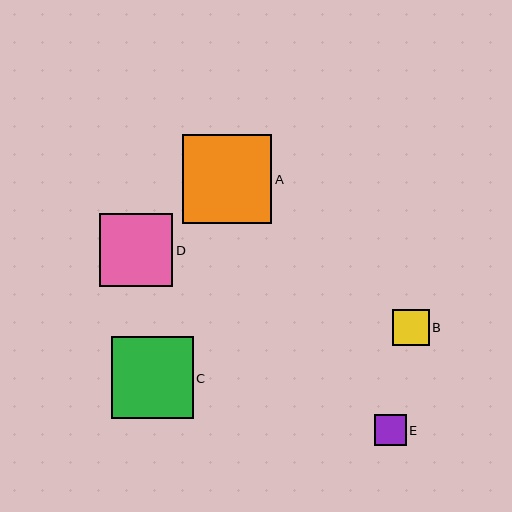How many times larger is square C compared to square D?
Square C is approximately 1.1 times the size of square D.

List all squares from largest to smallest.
From largest to smallest: A, C, D, B, E.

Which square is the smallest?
Square E is the smallest with a size of approximately 32 pixels.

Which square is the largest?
Square A is the largest with a size of approximately 89 pixels.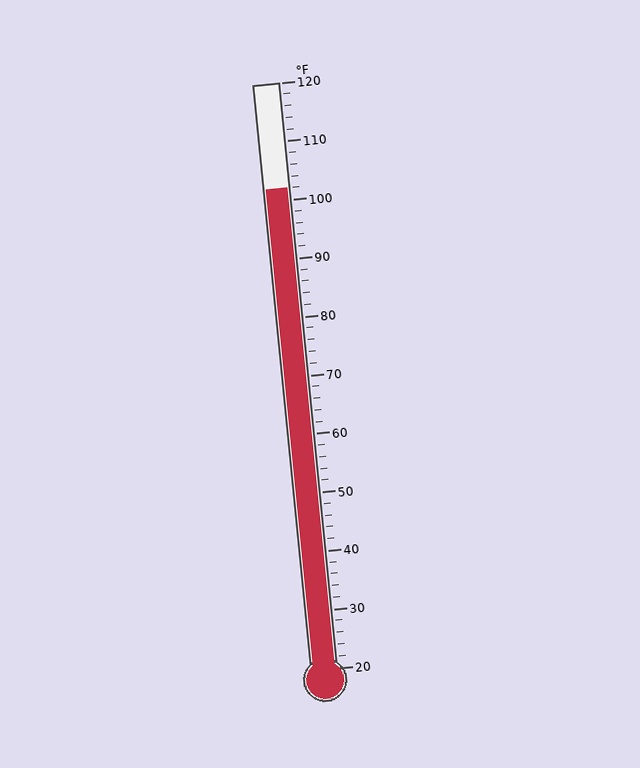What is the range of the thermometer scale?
The thermometer scale ranges from 20°F to 120°F.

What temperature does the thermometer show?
The thermometer shows approximately 102°F.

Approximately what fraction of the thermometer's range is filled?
The thermometer is filled to approximately 80% of its range.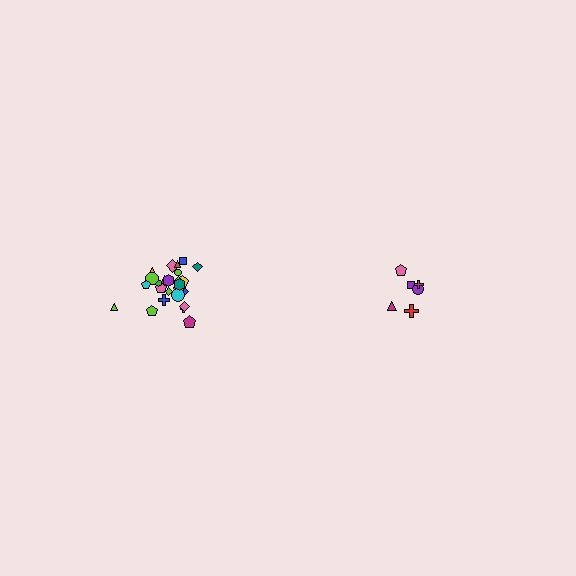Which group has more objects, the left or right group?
The left group.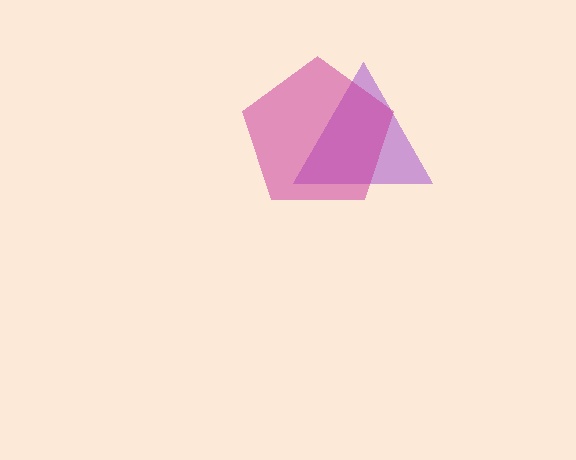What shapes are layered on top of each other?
The layered shapes are: a purple triangle, a magenta pentagon.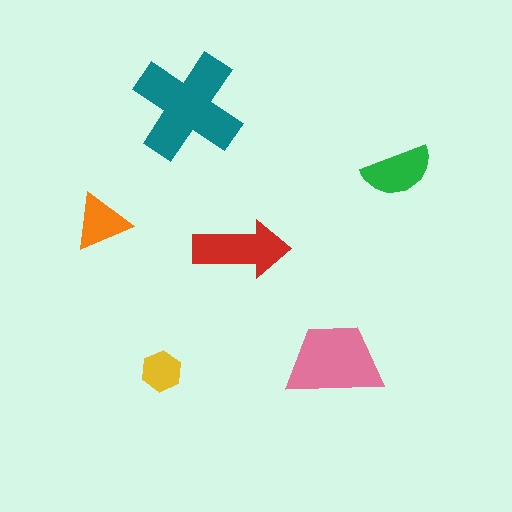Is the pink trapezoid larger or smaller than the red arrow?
Larger.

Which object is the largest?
The teal cross.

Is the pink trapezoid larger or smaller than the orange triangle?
Larger.